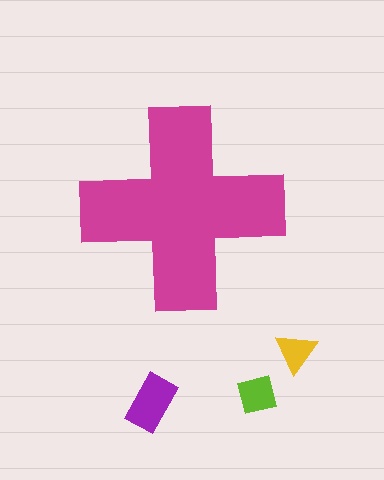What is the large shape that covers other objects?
A magenta cross.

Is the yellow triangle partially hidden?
No, the yellow triangle is fully visible.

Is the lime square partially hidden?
No, the lime square is fully visible.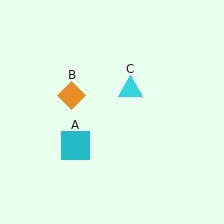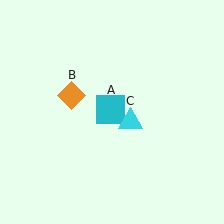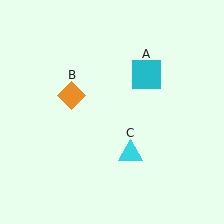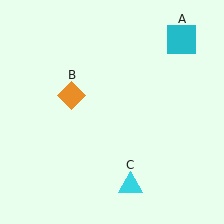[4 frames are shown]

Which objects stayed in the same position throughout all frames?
Orange diamond (object B) remained stationary.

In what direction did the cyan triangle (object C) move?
The cyan triangle (object C) moved down.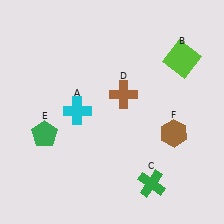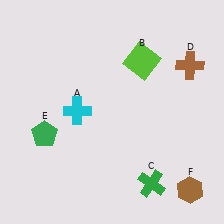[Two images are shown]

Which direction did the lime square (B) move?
The lime square (B) moved left.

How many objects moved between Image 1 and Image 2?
3 objects moved between the two images.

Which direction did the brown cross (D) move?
The brown cross (D) moved right.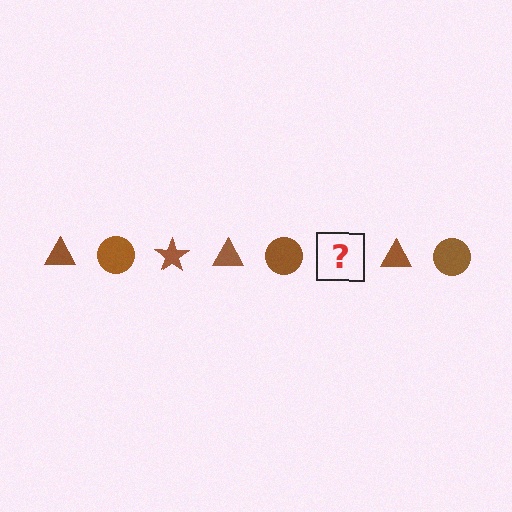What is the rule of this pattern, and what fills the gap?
The rule is that the pattern cycles through triangle, circle, star shapes in brown. The gap should be filled with a brown star.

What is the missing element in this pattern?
The missing element is a brown star.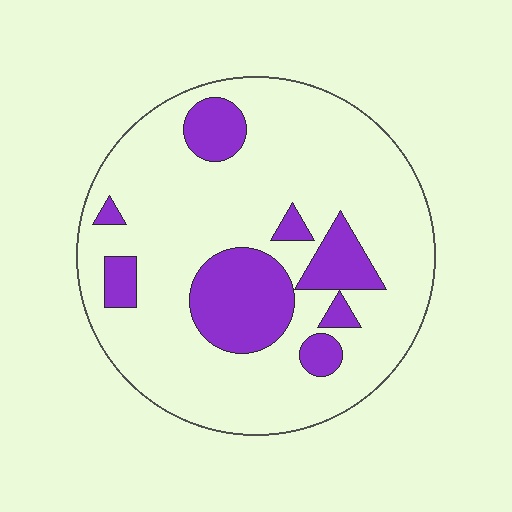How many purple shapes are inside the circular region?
8.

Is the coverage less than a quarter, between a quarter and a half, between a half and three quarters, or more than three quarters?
Less than a quarter.